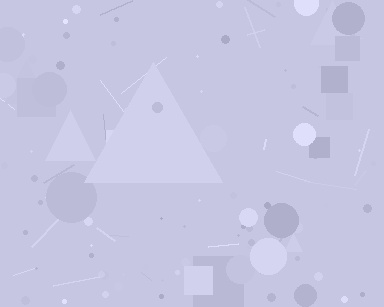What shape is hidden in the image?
A triangle is hidden in the image.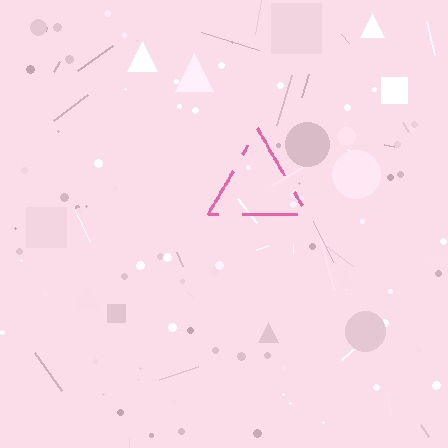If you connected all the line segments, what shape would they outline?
They would outline a triangle.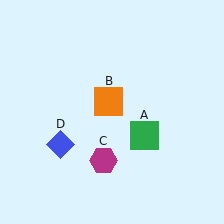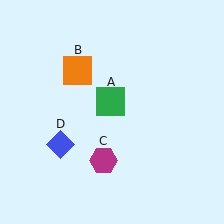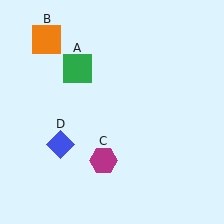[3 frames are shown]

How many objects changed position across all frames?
2 objects changed position: green square (object A), orange square (object B).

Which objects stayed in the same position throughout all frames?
Magenta hexagon (object C) and blue diamond (object D) remained stationary.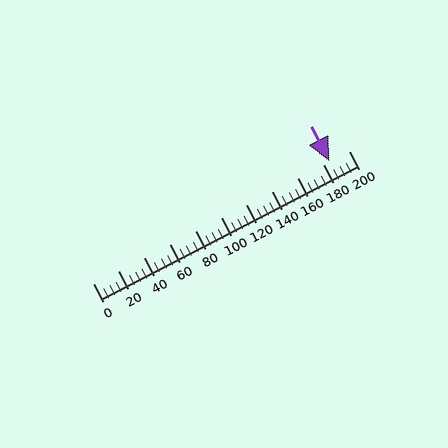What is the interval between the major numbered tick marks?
The major tick marks are spaced 20 units apart.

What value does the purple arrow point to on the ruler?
The purple arrow points to approximately 185.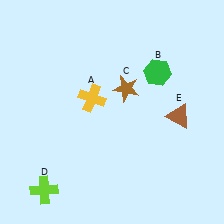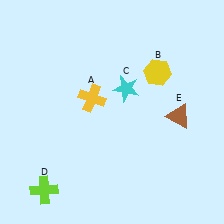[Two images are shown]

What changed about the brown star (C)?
In Image 1, C is brown. In Image 2, it changed to cyan.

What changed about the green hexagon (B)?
In Image 1, B is green. In Image 2, it changed to yellow.